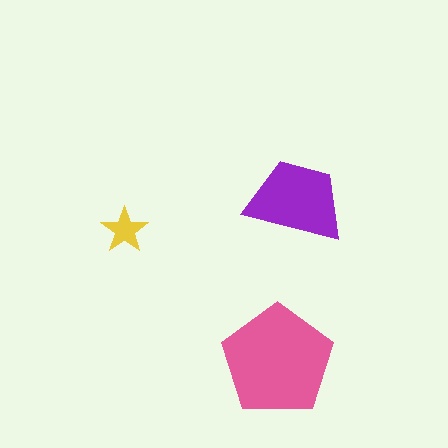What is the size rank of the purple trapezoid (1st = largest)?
2nd.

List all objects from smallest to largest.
The yellow star, the purple trapezoid, the pink pentagon.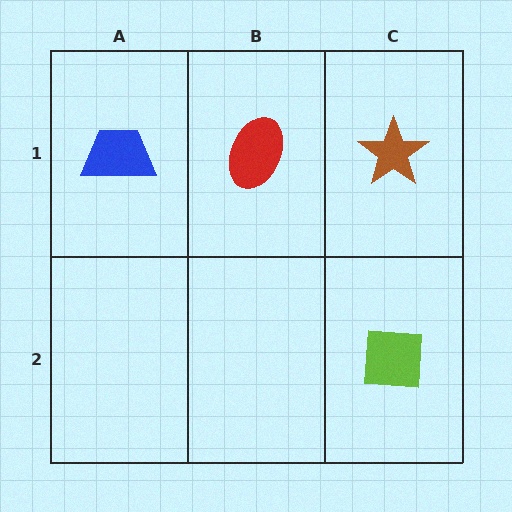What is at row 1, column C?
A brown star.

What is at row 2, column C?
A lime square.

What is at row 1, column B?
A red ellipse.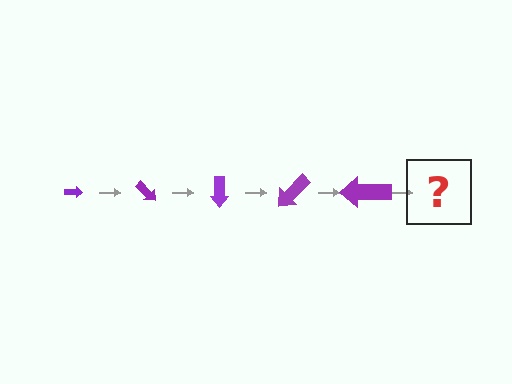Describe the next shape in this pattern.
It should be an arrow, larger than the previous one and rotated 225 degrees from the start.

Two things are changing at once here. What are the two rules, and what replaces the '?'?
The two rules are that the arrow grows larger each step and it rotates 45 degrees each step. The '?' should be an arrow, larger than the previous one and rotated 225 degrees from the start.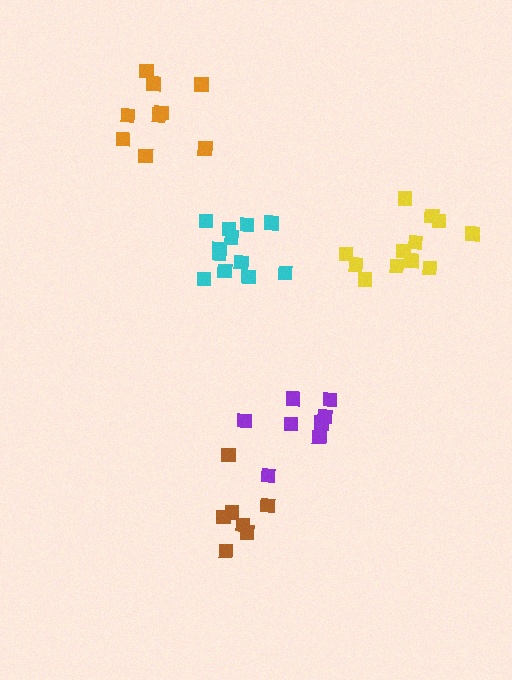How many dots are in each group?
Group 1: 12 dots, Group 2: 8 dots, Group 3: 12 dots, Group 4: 7 dots, Group 5: 9 dots (48 total).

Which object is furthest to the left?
The orange cluster is leftmost.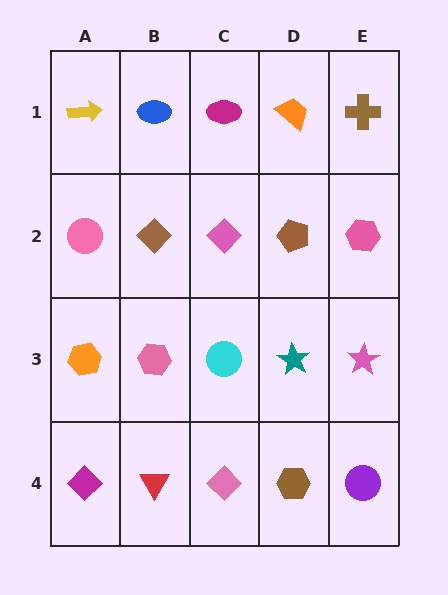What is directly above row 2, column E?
A brown cross.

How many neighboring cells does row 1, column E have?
2.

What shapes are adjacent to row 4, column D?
A teal star (row 3, column D), a pink diamond (row 4, column C), a purple circle (row 4, column E).